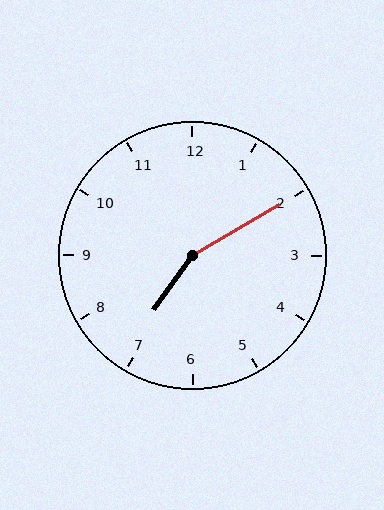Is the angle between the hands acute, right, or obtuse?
It is obtuse.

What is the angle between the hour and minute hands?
Approximately 155 degrees.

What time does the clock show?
7:10.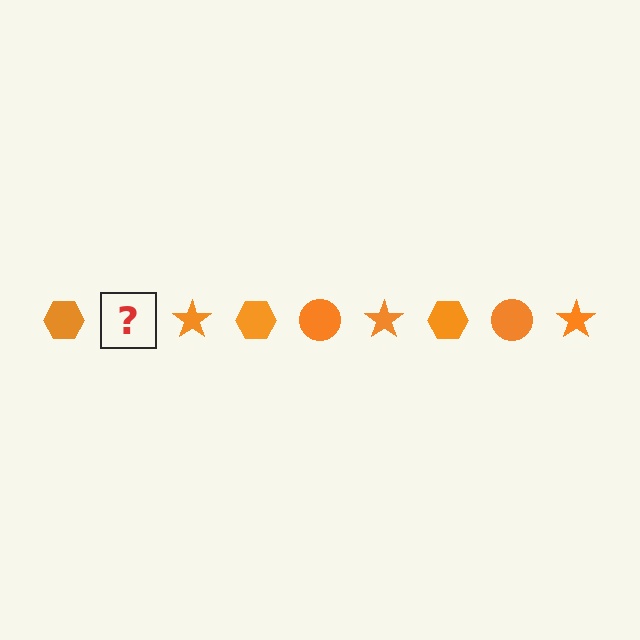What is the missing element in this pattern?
The missing element is an orange circle.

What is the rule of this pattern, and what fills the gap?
The rule is that the pattern cycles through hexagon, circle, star shapes in orange. The gap should be filled with an orange circle.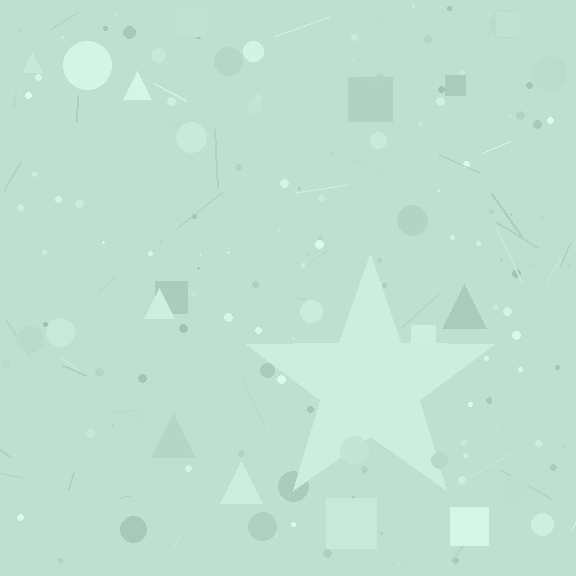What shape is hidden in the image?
A star is hidden in the image.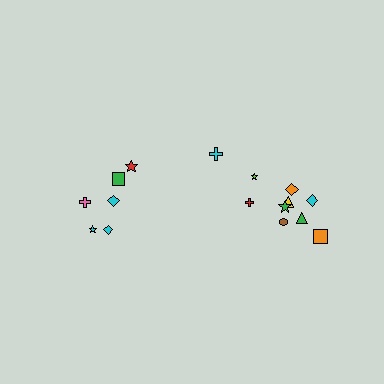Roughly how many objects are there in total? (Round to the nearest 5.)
Roughly 15 objects in total.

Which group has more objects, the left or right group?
The right group.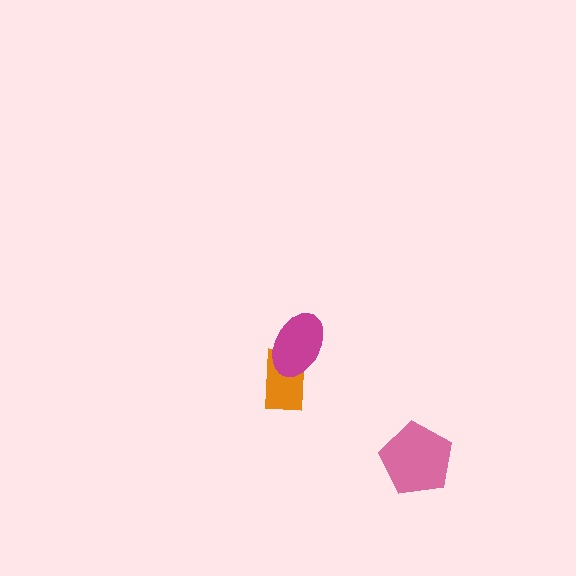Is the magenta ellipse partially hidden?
No, no other shape covers it.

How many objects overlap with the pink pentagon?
0 objects overlap with the pink pentagon.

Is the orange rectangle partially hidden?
Yes, it is partially covered by another shape.